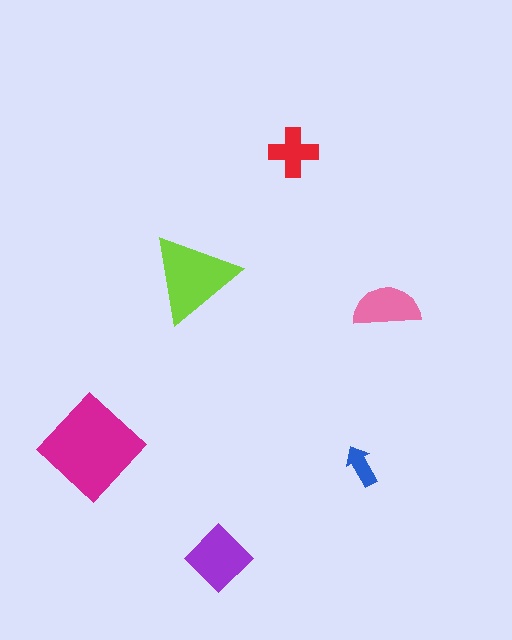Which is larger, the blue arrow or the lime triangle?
The lime triangle.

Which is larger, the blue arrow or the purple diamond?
The purple diamond.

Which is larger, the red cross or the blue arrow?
The red cross.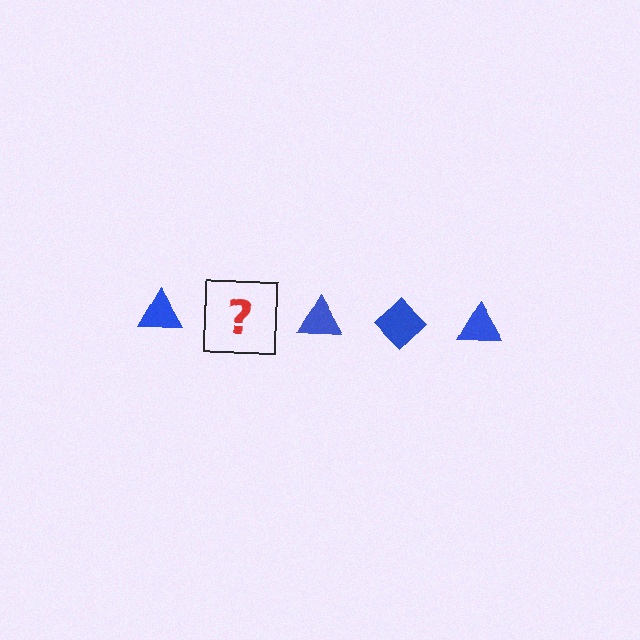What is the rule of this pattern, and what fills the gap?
The rule is that the pattern cycles through triangle, diamond shapes in blue. The gap should be filled with a blue diamond.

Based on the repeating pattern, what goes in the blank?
The blank should be a blue diamond.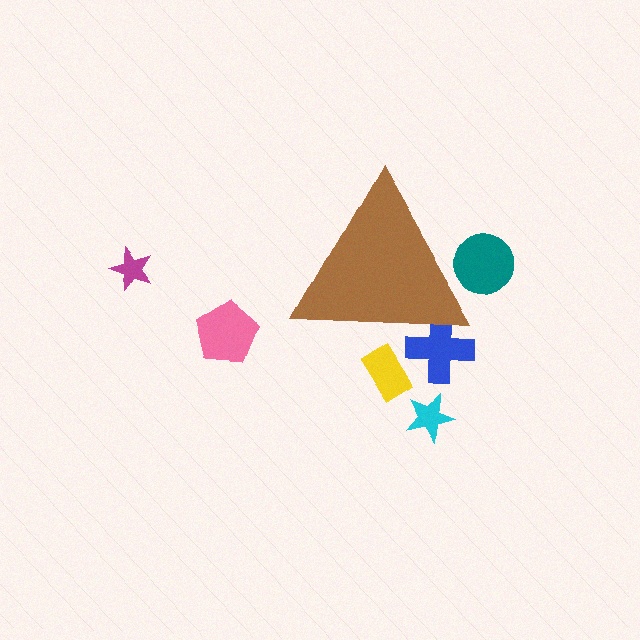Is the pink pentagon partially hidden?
No, the pink pentagon is fully visible.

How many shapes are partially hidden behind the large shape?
3 shapes are partially hidden.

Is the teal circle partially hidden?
Yes, the teal circle is partially hidden behind the brown triangle.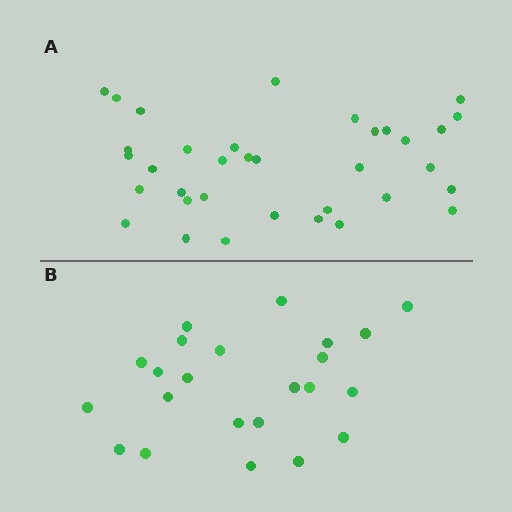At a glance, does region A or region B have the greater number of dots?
Region A (the top region) has more dots.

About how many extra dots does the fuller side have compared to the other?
Region A has roughly 12 or so more dots than region B.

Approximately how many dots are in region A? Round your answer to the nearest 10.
About 40 dots. (The exact count is 35, which rounds to 40.)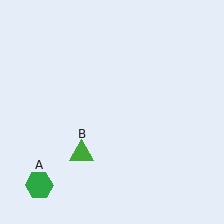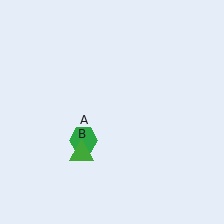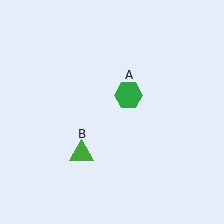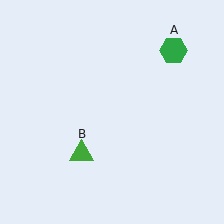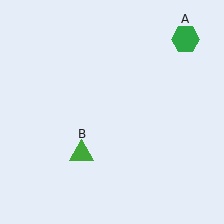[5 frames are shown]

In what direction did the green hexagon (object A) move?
The green hexagon (object A) moved up and to the right.